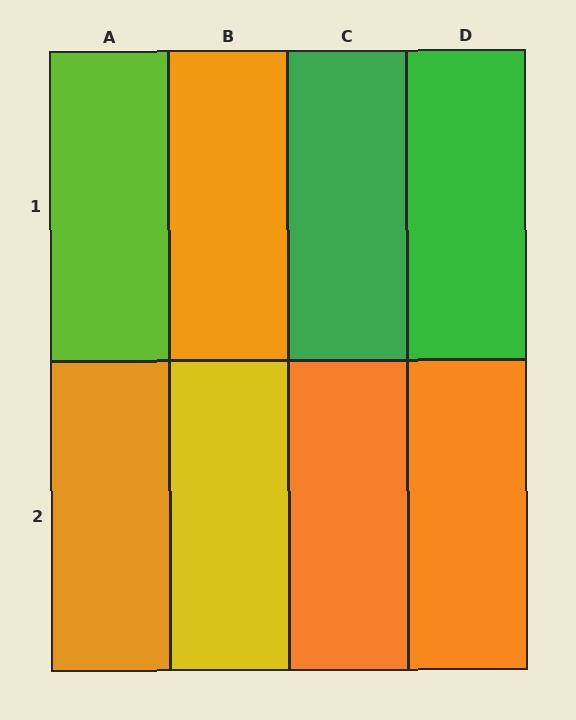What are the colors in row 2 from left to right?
Orange, yellow, orange, orange.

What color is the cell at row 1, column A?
Lime.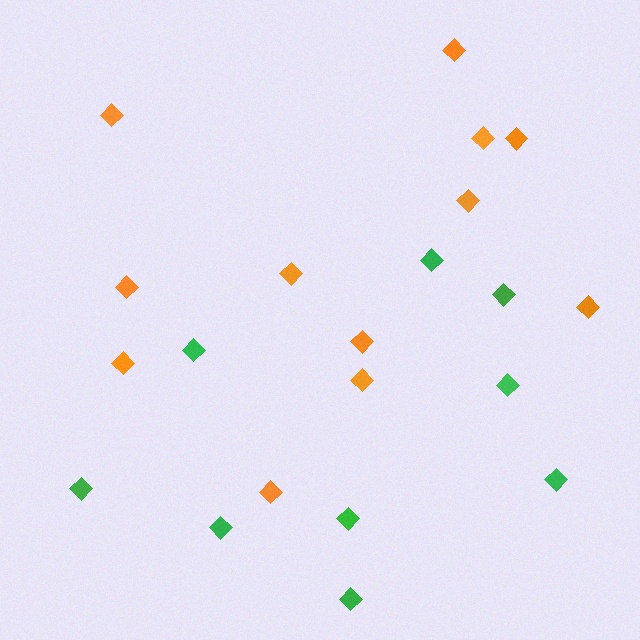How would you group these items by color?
There are 2 groups: one group of green diamonds (9) and one group of orange diamonds (12).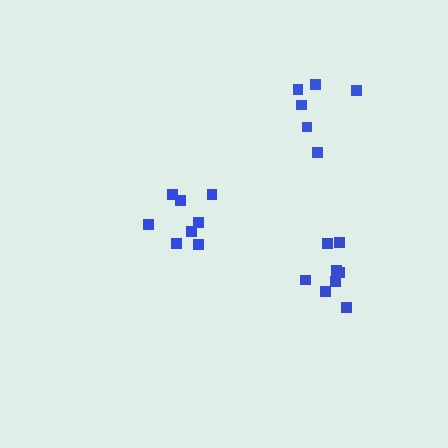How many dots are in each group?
Group 1: 8 dots, Group 2: 6 dots, Group 3: 8 dots (22 total).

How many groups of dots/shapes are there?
There are 3 groups.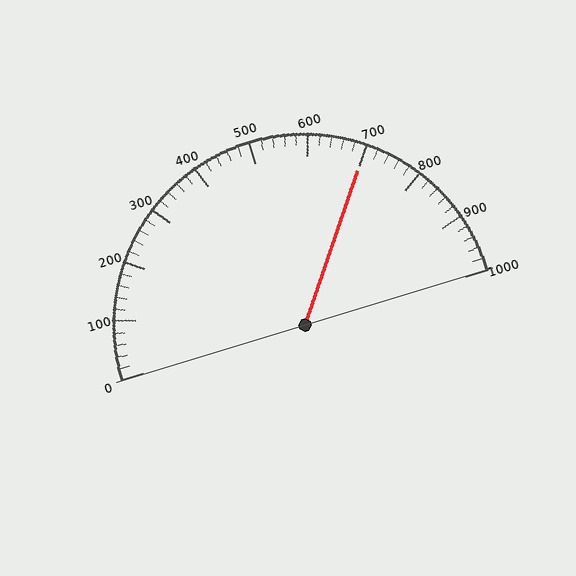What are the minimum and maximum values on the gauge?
The gauge ranges from 0 to 1000.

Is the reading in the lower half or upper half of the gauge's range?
The reading is in the upper half of the range (0 to 1000).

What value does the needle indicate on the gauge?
The needle indicates approximately 700.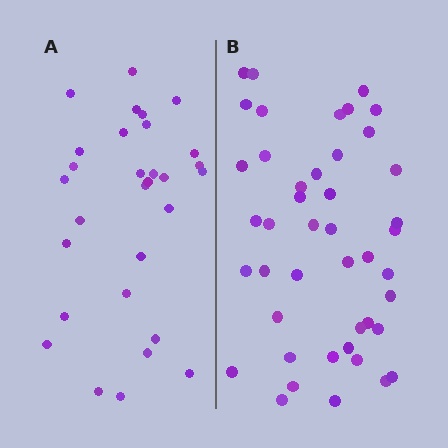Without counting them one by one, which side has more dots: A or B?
Region B (the right region) has more dots.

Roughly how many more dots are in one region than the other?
Region B has approximately 15 more dots than region A.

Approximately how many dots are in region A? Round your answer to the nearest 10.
About 30 dots.